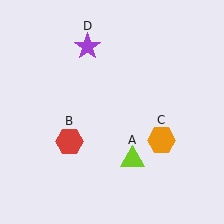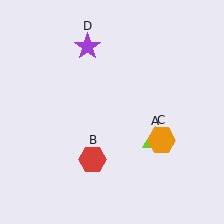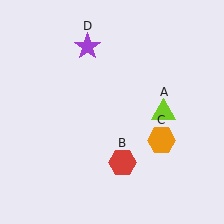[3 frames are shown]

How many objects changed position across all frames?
2 objects changed position: lime triangle (object A), red hexagon (object B).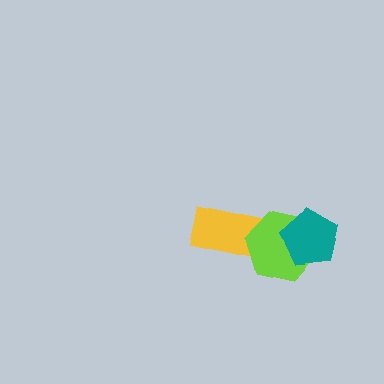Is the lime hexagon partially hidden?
Yes, it is partially covered by another shape.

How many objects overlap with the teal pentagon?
1 object overlaps with the teal pentagon.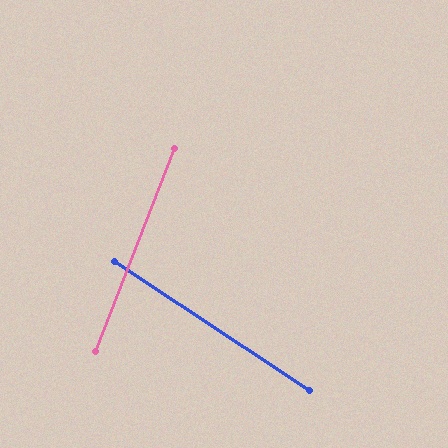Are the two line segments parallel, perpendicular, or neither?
Neither parallel nor perpendicular — they differ by about 78°.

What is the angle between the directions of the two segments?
Approximately 78 degrees.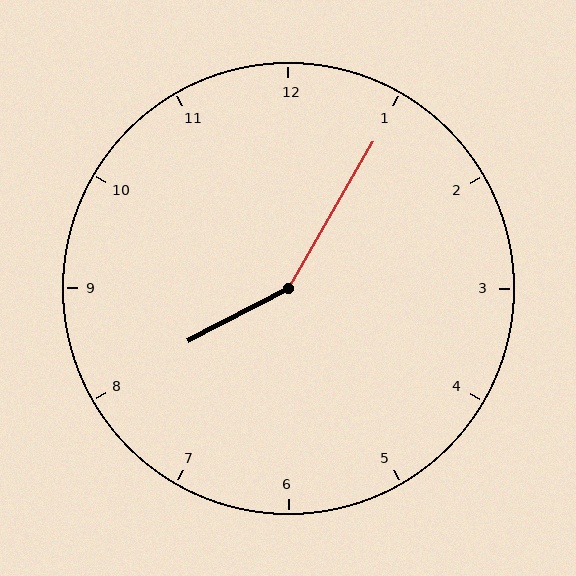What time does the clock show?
8:05.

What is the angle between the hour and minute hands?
Approximately 148 degrees.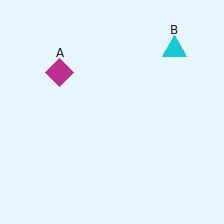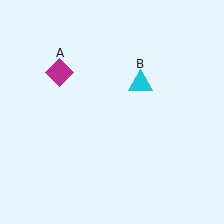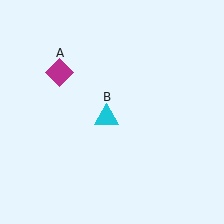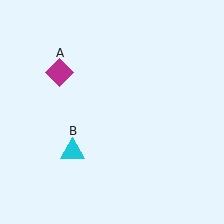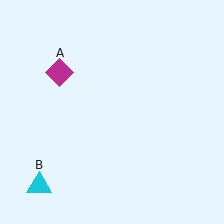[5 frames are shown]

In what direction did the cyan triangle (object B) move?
The cyan triangle (object B) moved down and to the left.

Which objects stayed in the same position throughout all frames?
Magenta diamond (object A) remained stationary.